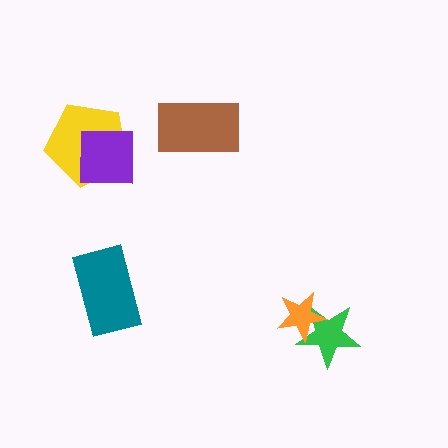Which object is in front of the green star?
The orange star is in front of the green star.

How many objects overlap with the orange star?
1 object overlaps with the orange star.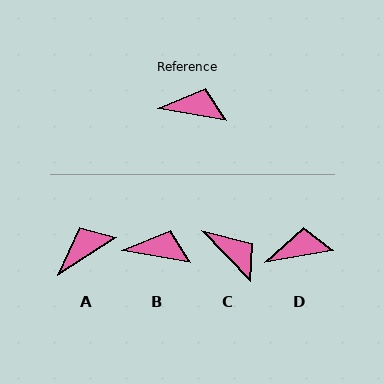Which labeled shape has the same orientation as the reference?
B.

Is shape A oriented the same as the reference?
No, it is off by about 43 degrees.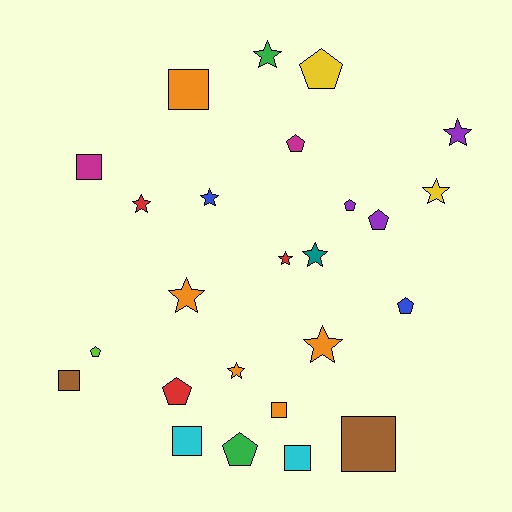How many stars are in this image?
There are 10 stars.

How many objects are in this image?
There are 25 objects.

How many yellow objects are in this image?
There are 2 yellow objects.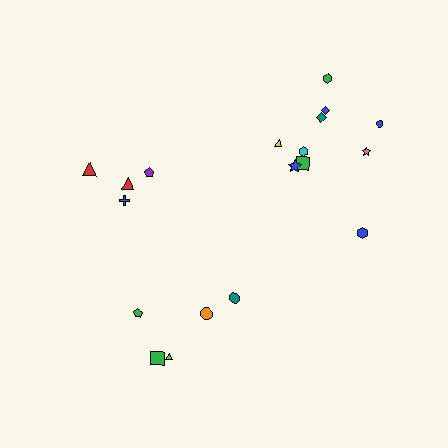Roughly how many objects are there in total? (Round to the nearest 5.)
Roughly 20 objects in total.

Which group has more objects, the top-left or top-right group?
The top-right group.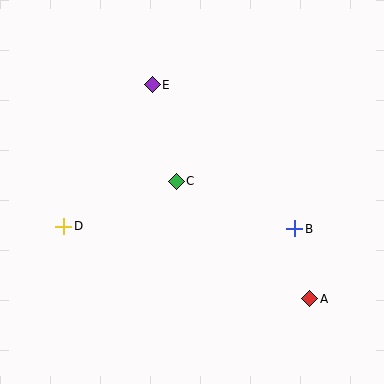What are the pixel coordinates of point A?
Point A is at (310, 299).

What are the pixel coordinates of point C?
Point C is at (176, 181).